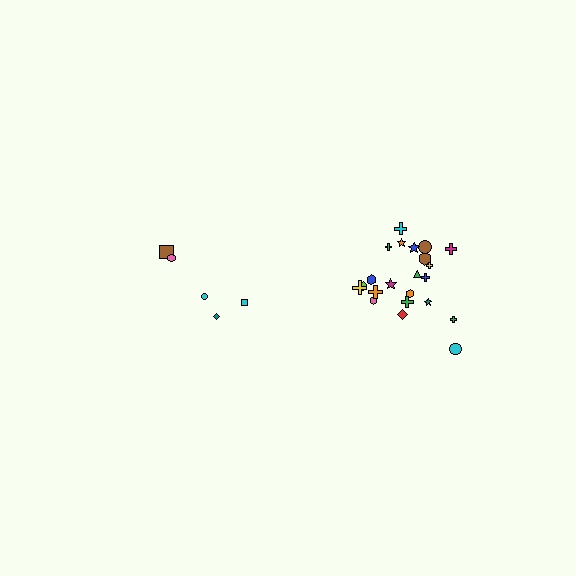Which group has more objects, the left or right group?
The right group.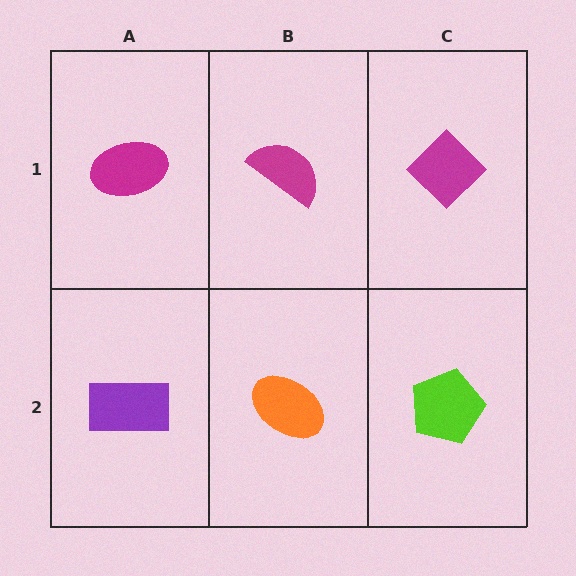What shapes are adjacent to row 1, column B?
An orange ellipse (row 2, column B), a magenta ellipse (row 1, column A), a magenta diamond (row 1, column C).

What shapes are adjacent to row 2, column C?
A magenta diamond (row 1, column C), an orange ellipse (row 2, column B).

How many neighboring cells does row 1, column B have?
3.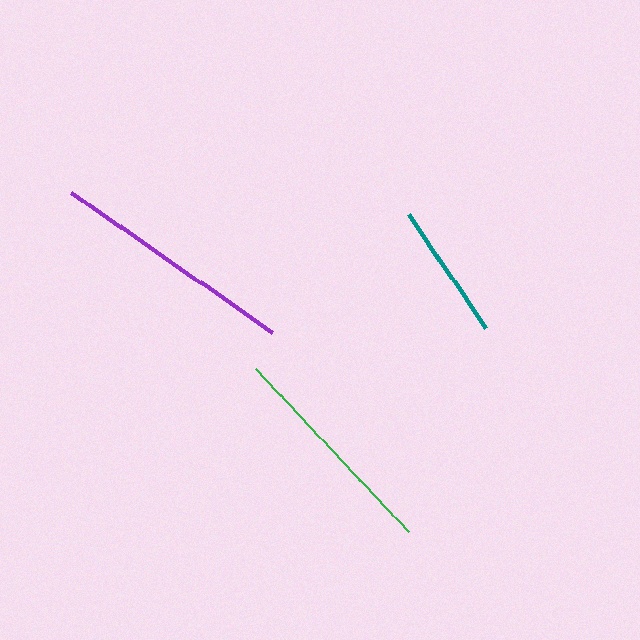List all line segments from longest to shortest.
From longest to shortest: purple, green, teal.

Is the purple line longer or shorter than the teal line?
The purple line is longer than the teal line.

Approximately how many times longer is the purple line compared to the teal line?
The purple line is approximately 1.8 times the length of the teal line.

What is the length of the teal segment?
The teal segment is approximately 138 pixels long.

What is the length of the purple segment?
The purple segment is approximately 245 pixels long.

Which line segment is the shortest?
The teal line is the shortest at approximately 138 pixels.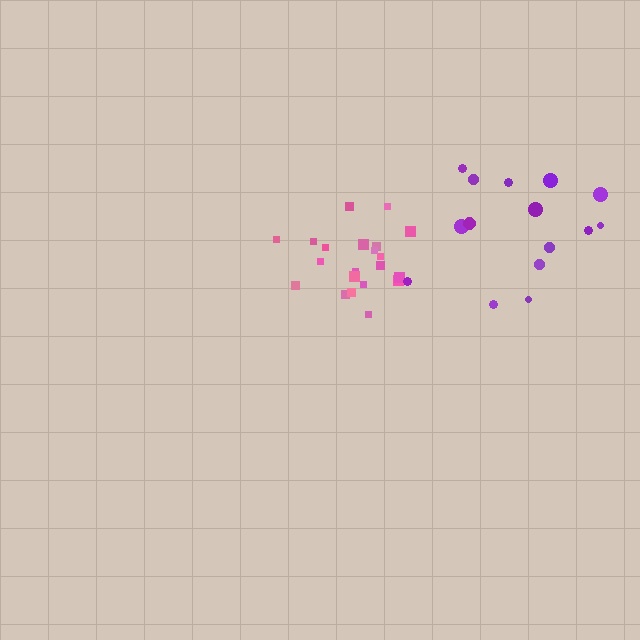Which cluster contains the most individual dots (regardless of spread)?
Pink (21).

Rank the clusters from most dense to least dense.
pink, purple.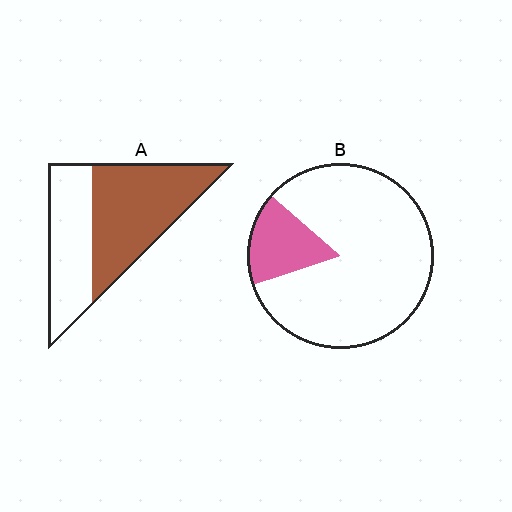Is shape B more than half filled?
No.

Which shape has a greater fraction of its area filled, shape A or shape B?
Shape A.